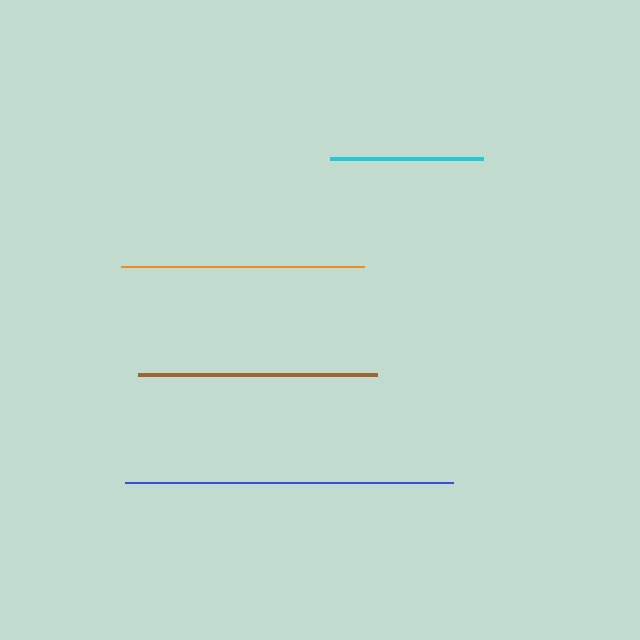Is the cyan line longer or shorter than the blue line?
The blue line is longer than the cyan line.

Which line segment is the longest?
The blue line is the longest at approximately 328 pixels.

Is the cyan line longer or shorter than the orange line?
The orange line is longer than the cyan line.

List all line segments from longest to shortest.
From longest to shortest: blue, orange, brown, cyan.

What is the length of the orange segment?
The orange segment is approximately 244 pixels long.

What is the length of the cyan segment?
The cyan segment is approximately 152 pixels long.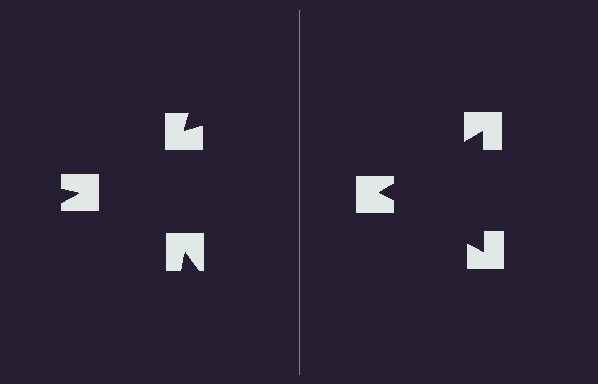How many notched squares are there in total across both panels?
6 — 3 on each side.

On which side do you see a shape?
An illusory triangle appears on the right side. On the left side the wedge cuts are rotated, so no coherent shape forms.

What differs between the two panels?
The notched squares are positioned identically on both sides; only the wedge orientations differ. On the right they align to a triangle; on the left they are misaligned.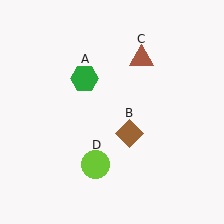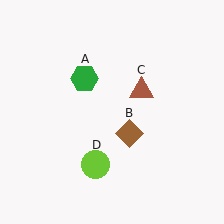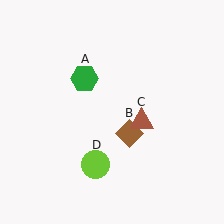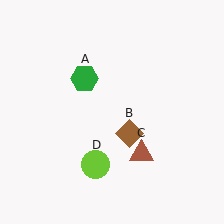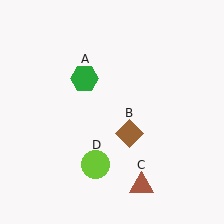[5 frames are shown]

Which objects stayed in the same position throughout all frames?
Green hexagon (object A) and brown diamond (object B) and lime circle (object D) remained stationary.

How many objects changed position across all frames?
1 object changed position: brown triangle (object C).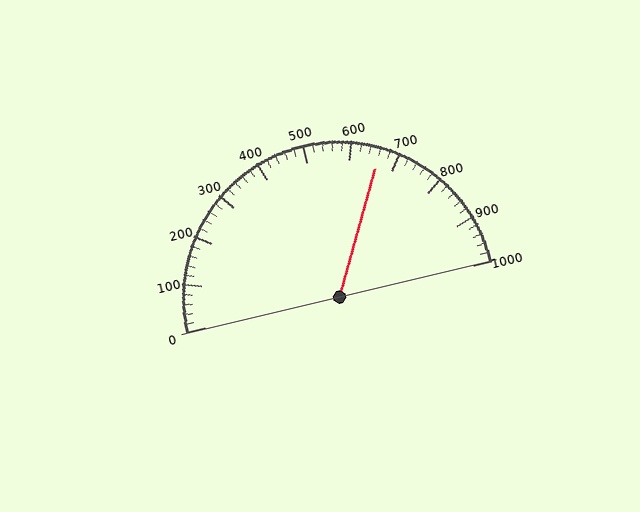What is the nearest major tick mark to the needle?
The nearest major tick mark is 700.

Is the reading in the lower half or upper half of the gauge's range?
The reading is in the upper half of the range (0 to 1000).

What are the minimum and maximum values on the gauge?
The gauge ranges from 0 to 1000.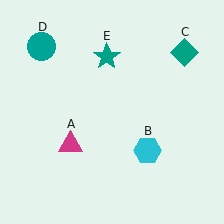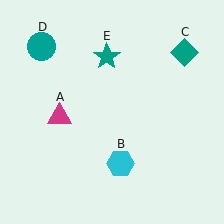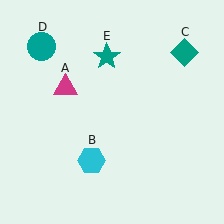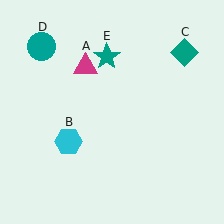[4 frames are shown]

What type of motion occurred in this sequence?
The magenta triangle (object A), cyan hexagon (object B) rotated clockwise around the center of the scene.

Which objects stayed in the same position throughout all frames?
Teal diamond (object C) and teal circle (object D) and teal star (object E) remained stationary.